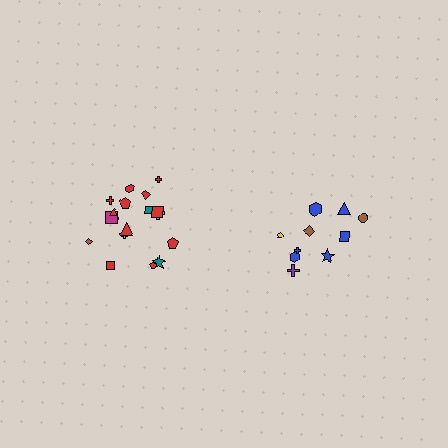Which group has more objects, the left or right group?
The left group.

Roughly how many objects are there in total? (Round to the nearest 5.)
Roughly 30 objects in total.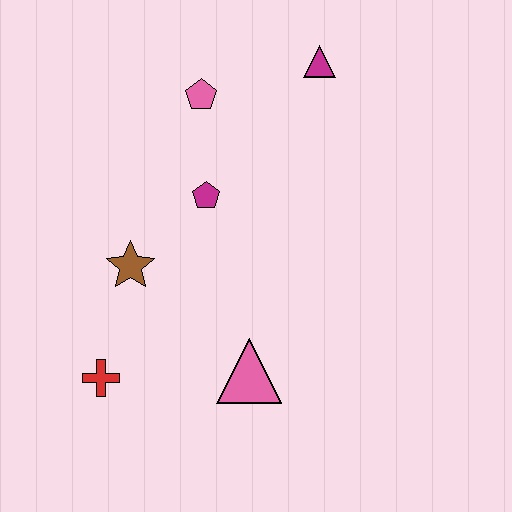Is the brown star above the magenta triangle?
No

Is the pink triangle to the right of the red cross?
Yes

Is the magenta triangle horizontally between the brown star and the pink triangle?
No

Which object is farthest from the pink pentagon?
The red cross is farthest from the pink pentagon.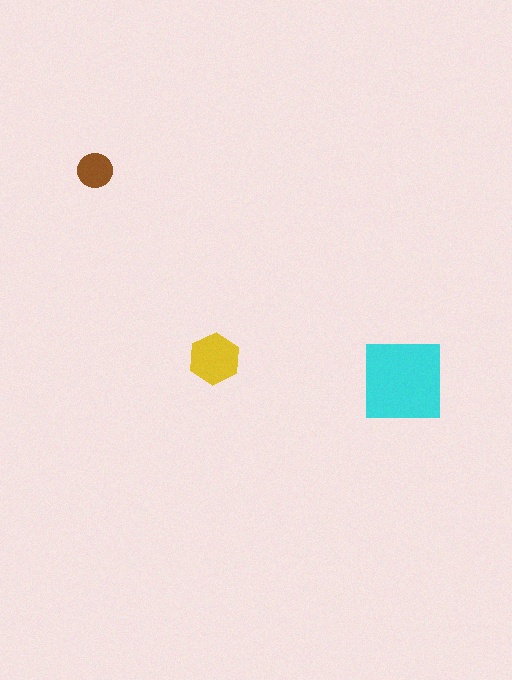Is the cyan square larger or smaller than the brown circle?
Larger.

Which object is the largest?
The cyan square.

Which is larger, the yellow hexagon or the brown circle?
The yellow hexagon.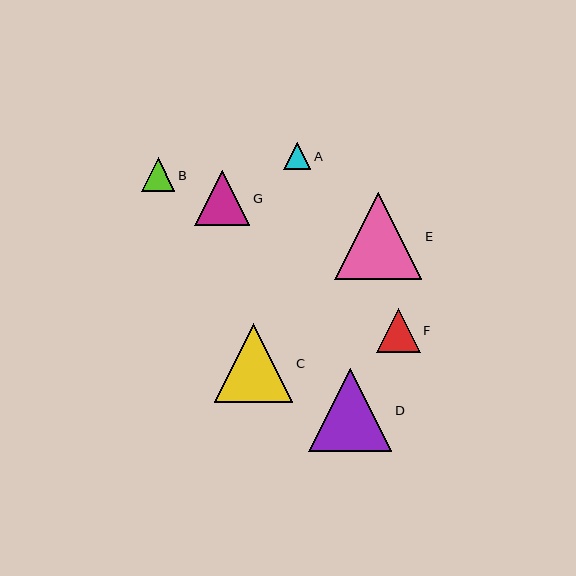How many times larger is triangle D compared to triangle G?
Triangle D is approximately 1.5 times the size of triangle G.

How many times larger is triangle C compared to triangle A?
Triangle C is approximately 2.9 times the size of triangle A.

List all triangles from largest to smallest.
From largest to smallest: E, D, C, G, F, B, A.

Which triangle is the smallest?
Triangle A is the smallest with a size of approximately 27 pixels.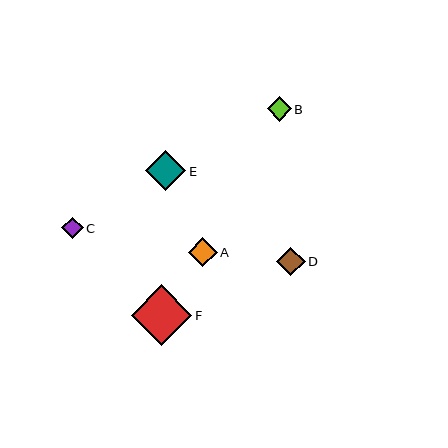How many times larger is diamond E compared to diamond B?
Diamond E is approximately 1.6 times the size of diamond B.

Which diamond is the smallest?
Diamond C is the smallest with a size of approximately 21 pixels.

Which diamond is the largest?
Diamond F is the largest with a size of approximately 61 pixels.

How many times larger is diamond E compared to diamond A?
Diamond E is approximately 1.4 times the size of diamond A.